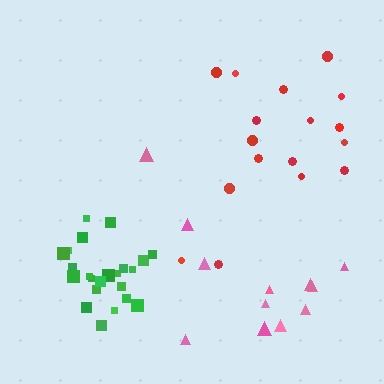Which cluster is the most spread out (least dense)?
Red.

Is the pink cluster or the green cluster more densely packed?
Green.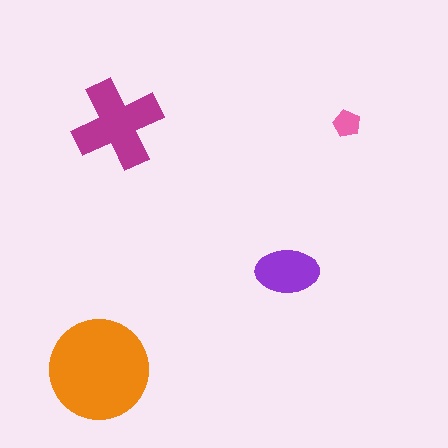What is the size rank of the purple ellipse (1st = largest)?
3rd.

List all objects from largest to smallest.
The orange circle, the magenta cross, the purple ellipse, the pink pentagon.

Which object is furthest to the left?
The orange circle is leftmost.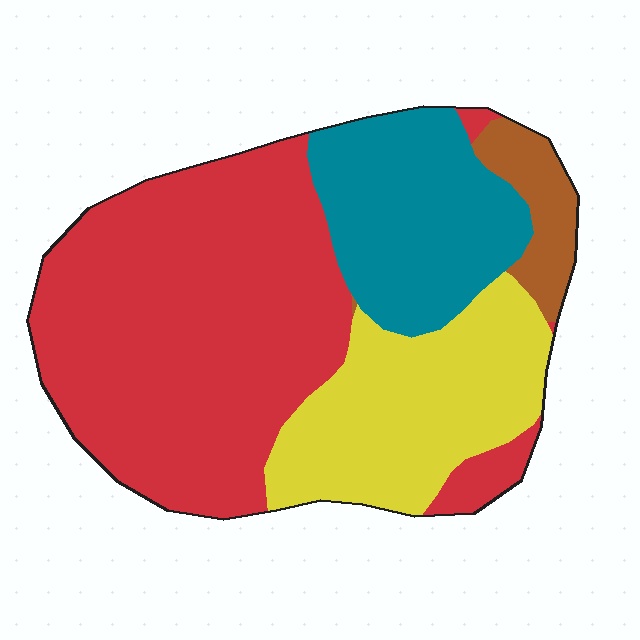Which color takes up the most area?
Red, at roughly 50%.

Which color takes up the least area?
Brown, at roughly 5%.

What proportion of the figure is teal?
Teal takes up about one fifth (1/5) of the figure.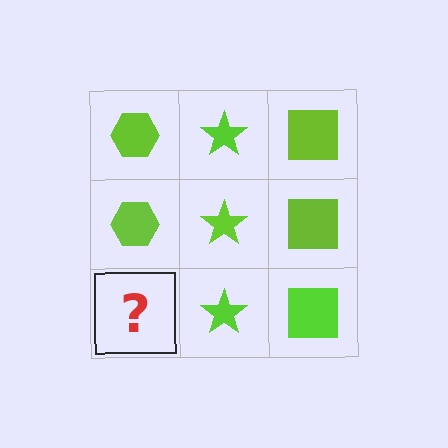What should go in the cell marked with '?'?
The missing cell should contain a lime hexagon.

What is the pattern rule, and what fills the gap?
The rule is that each column has a consistent shape. The gap should be filled with a lime hexagon.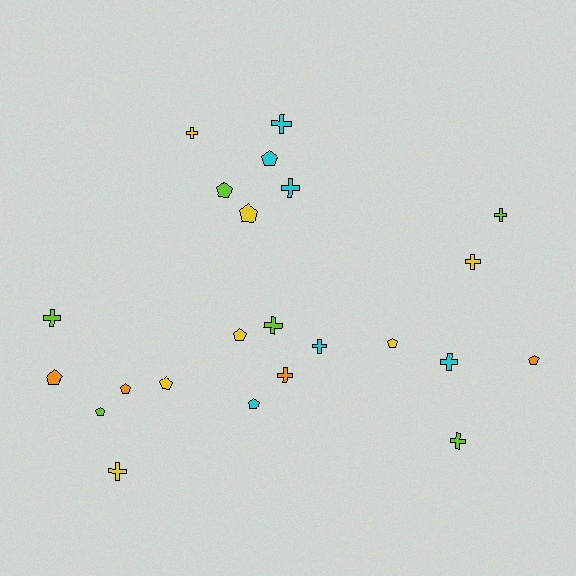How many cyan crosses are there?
There are 4 cyan crosses.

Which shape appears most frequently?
Cross, with 12 objects.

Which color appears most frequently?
Yellow, with 7 objects.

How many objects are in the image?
There are 23 objects.